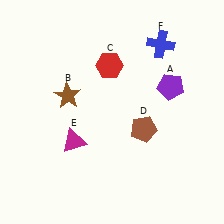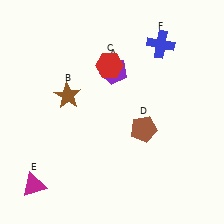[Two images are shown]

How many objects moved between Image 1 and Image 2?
2 objects moved between the two images.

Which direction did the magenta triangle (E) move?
The magenta triangle (E) moved down.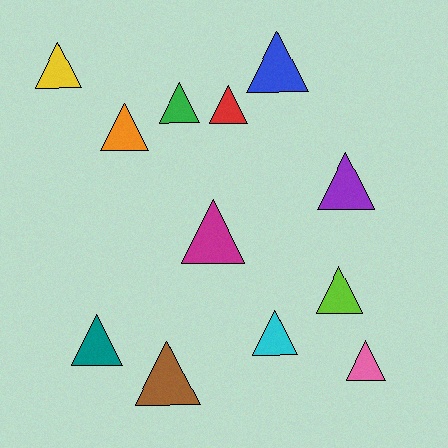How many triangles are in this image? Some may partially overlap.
There are 12 triangles.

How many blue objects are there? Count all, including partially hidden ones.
There is 1 blue object.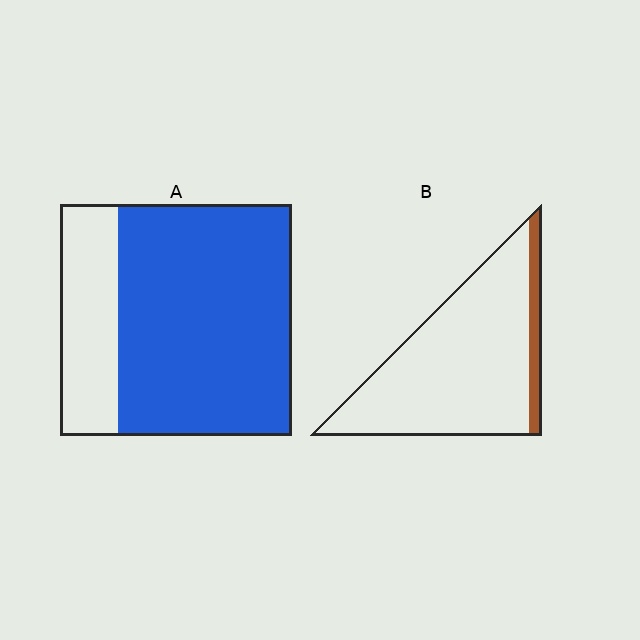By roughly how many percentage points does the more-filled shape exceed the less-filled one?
By roughly 65 percentage points (A over B).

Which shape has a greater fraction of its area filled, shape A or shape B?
Shape A.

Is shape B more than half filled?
No.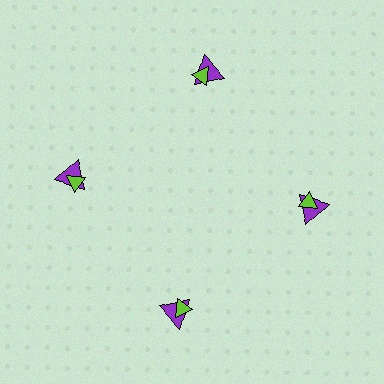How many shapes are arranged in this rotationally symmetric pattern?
There are 8 shapes, arranged in 4 groups of 2.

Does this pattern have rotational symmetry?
Yes, this pattern has 4-fold rotational symmetry. It looks the same after rotating 90 degrees around the center.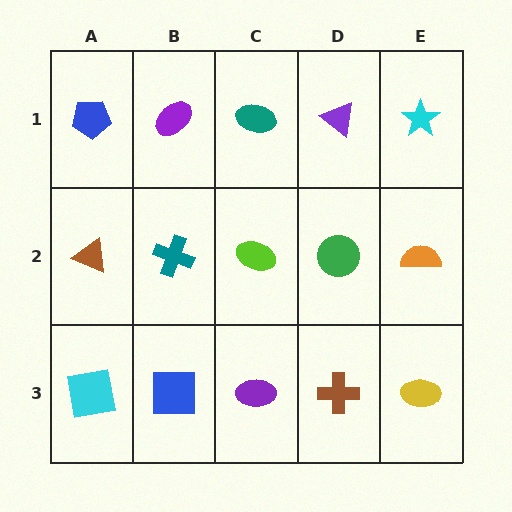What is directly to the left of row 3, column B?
A cyan square.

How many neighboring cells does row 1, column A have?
2.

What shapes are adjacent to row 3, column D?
A green circle (row 2, column D), a purple ellipse (row 3, column C), a yellow ellipse (row 3, column E).